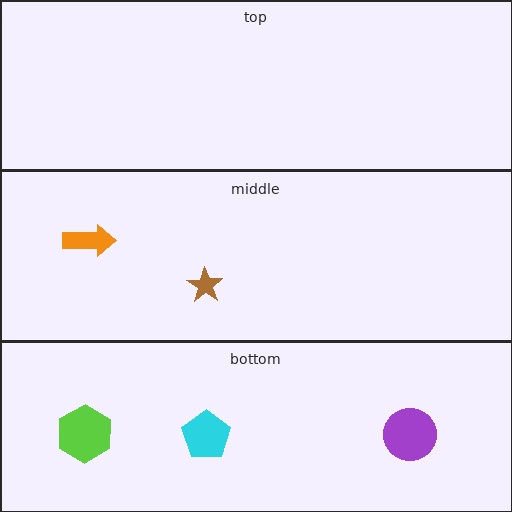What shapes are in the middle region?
The brown star, the orange arrow.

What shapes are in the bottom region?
The purple circle, the cyan pentagon, the lime hexagon.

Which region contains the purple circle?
The bottom region.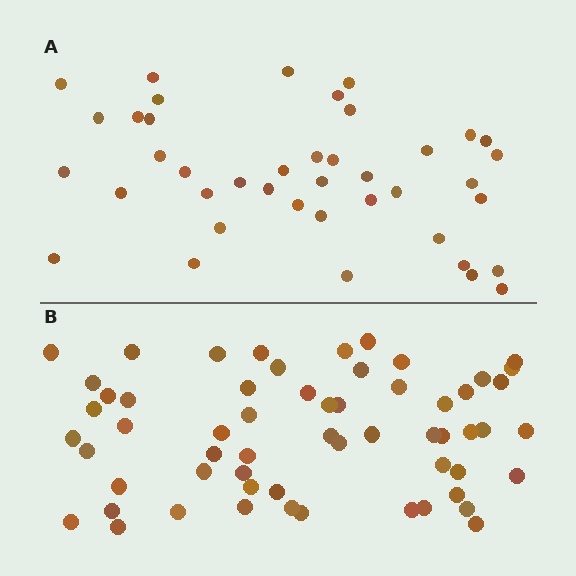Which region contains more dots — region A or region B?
Region B (the bottom region) has more dots.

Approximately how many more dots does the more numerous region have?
Region B has approximately 20 more dots than region A.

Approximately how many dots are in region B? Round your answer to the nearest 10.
About 60 dots. (The exact count is 59, which rounds to 60.)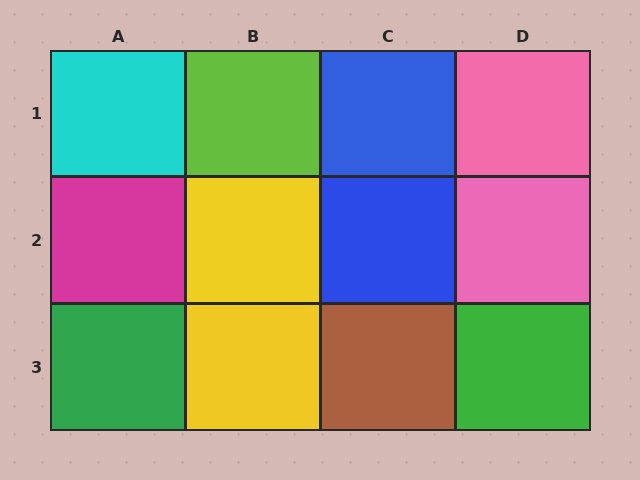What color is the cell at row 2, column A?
Magenta.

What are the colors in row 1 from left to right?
Cyan, lime, blue, pink.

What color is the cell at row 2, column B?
Yellow.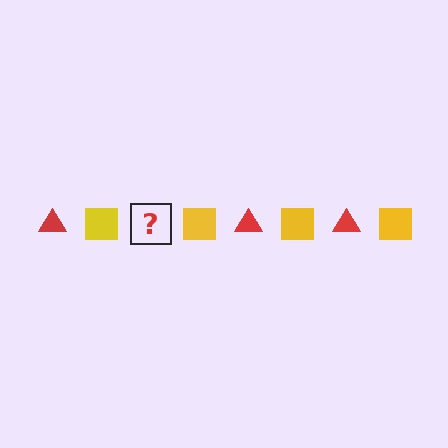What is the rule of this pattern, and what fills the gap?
The rule is that the pattern alternates between red triangle and yellow square. The gap should be filled with a red triangle.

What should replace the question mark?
The question mark should be replaced with a red triangle.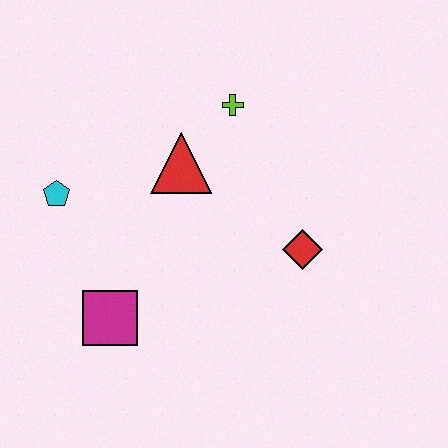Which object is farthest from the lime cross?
The magenta square is farthest from the lime cross.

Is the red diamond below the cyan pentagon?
Yes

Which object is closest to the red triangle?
The lime cross is closest to the red triangle.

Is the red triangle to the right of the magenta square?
Yes